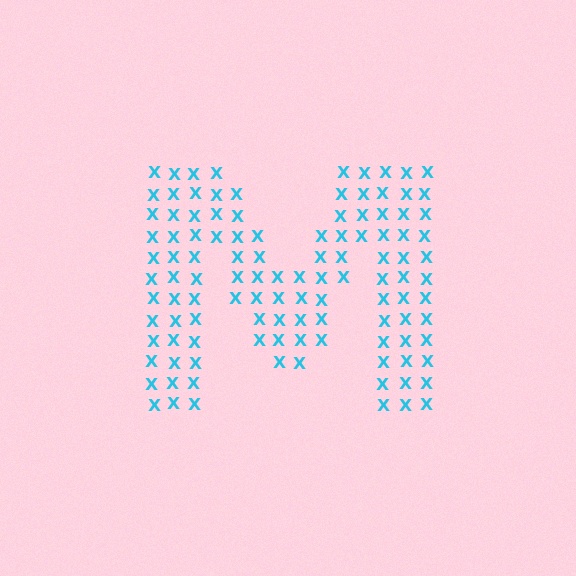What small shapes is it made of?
It is made of small letter X's.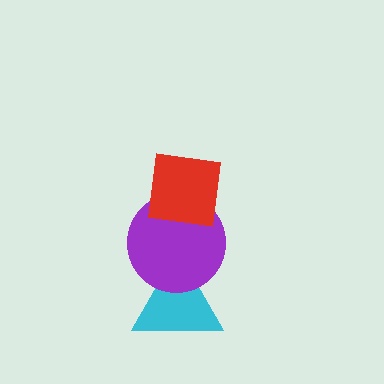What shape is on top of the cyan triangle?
The purple circle is on top of the cyan triangle.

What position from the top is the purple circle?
The purple circle is 2nd from the top.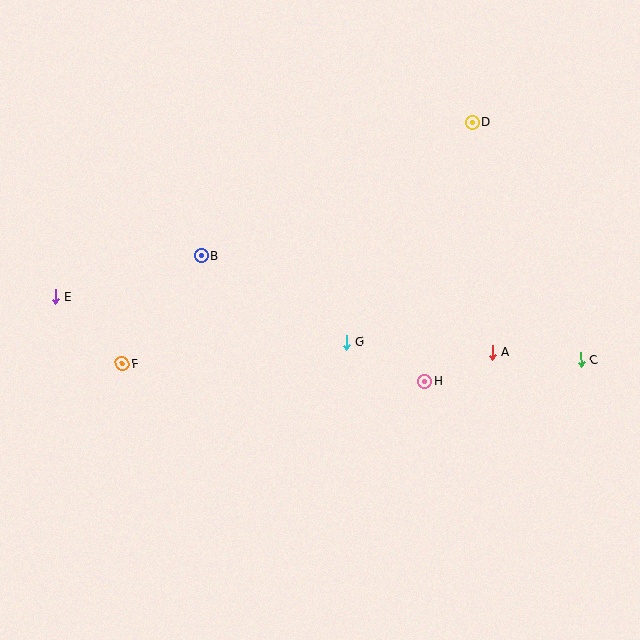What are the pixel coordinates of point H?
Point H is at (424, 381).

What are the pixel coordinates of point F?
Point F is at (122, 364).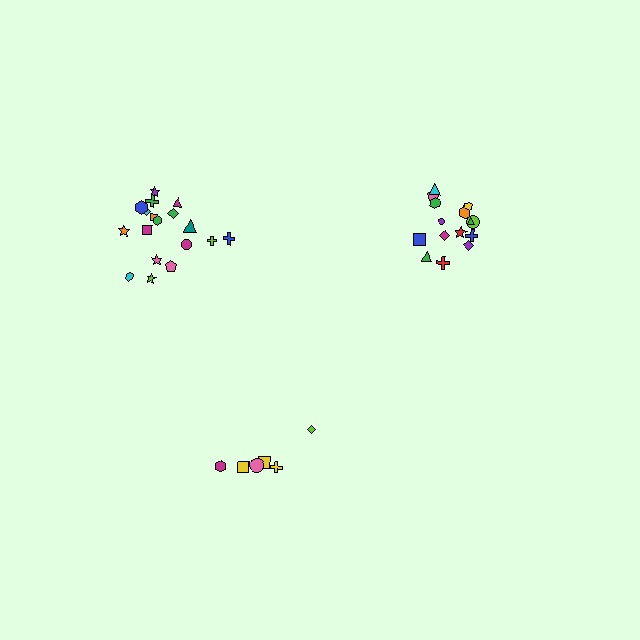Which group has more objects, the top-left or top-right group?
The top-left group.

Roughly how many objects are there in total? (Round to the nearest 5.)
Roughly 40 objects in total.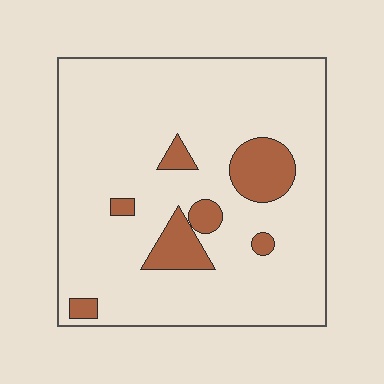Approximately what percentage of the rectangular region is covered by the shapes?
Approximately 15%.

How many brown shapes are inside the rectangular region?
7.